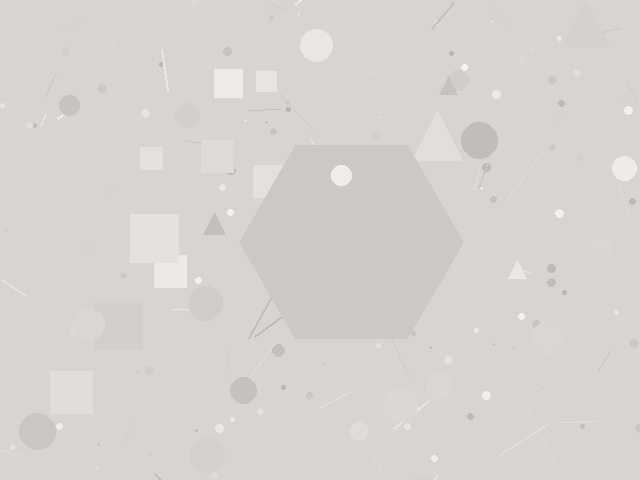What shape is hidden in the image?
A hexagon is hidden in the image.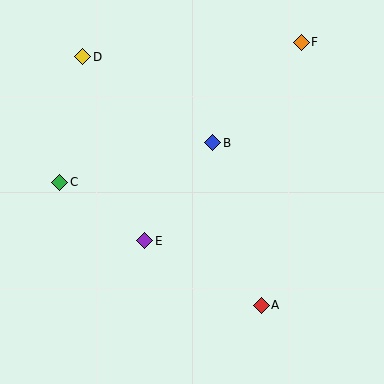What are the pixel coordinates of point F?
Point F is at (301, 42).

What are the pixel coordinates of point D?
Point D is at (83, 57).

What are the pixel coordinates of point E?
Point E is at (145, 241).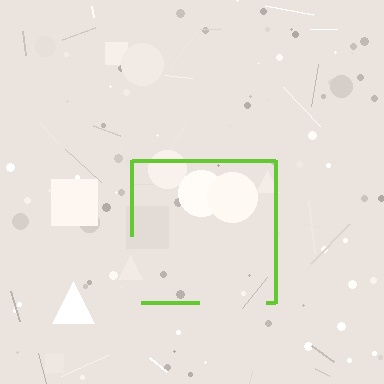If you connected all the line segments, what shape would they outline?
They would outline a square.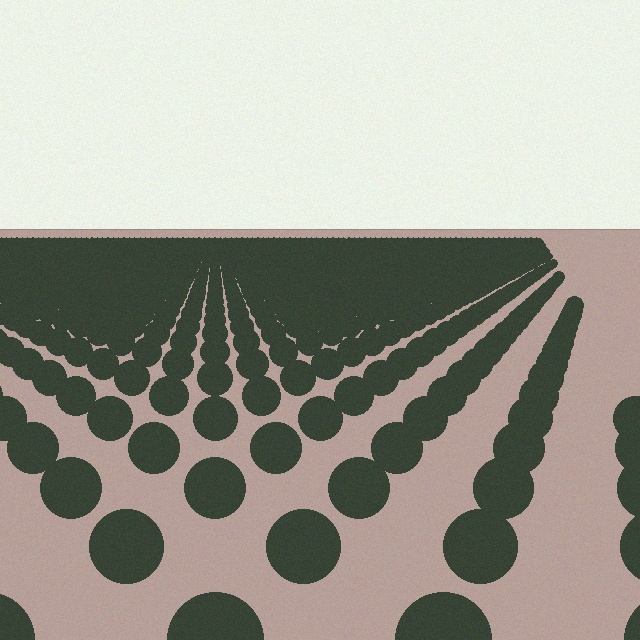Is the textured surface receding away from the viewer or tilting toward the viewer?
The surface is receding away from the viewer. Texture elements get smaller and denser toward the top.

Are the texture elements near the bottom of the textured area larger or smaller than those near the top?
Larger. Near the bottom, elements are closer to the viewer and appear at a bigger on-screen size.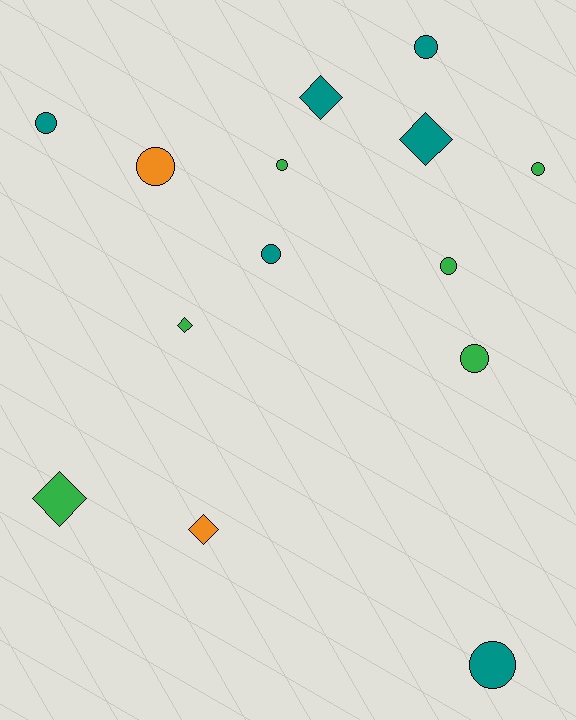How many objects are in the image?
There are 14 objects.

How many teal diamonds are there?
There are 2 teal diamonds.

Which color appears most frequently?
Green, with 6 objects.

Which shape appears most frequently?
Circle, with 9 objects.